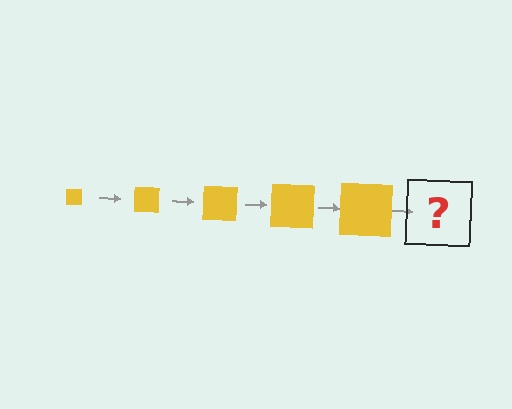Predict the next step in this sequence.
The next step is a yellow square, larger than the previous one.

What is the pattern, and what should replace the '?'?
The pattern is that the square gets progressively larger each step. The '?' should be a yellow square, larger than the previous one.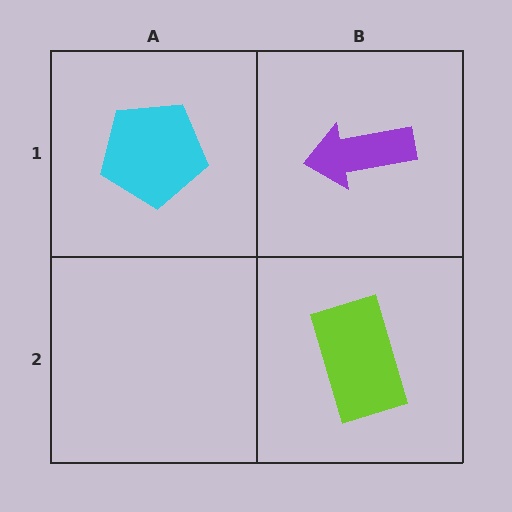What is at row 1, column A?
A cyan pentagon.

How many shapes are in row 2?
1 shape.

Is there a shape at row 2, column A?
No, that cell is empty.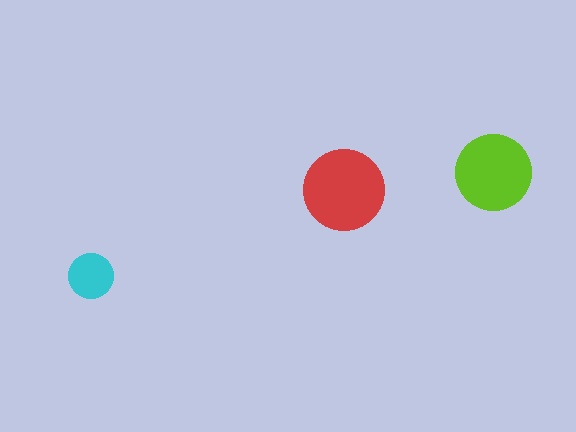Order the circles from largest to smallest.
the red one, the lime one, the cyan one.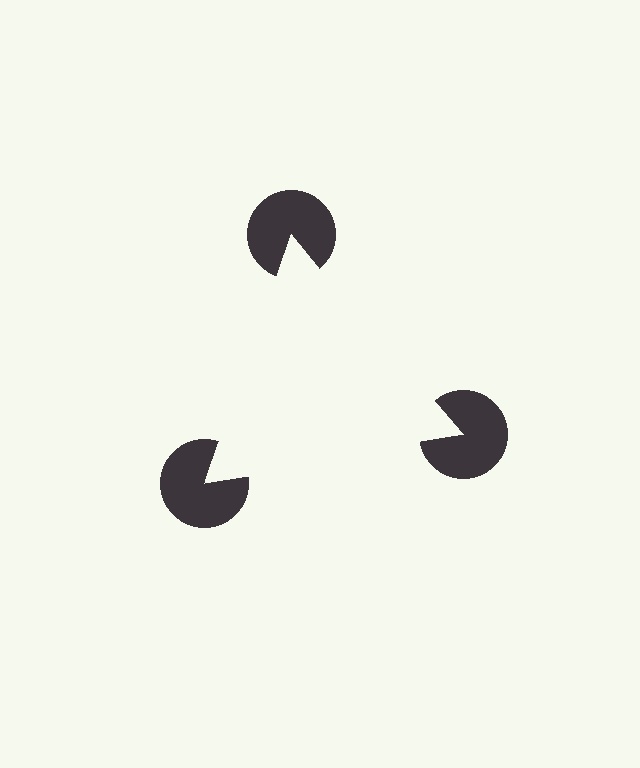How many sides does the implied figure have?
3 sides.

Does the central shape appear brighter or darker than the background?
It typically appears slightly brighter than the background, even though no actual brightness change is drawn.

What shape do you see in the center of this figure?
An illusory triangle — its edges are inferred from the aligned wedge cuts in the pac-man discs, not physically drawn.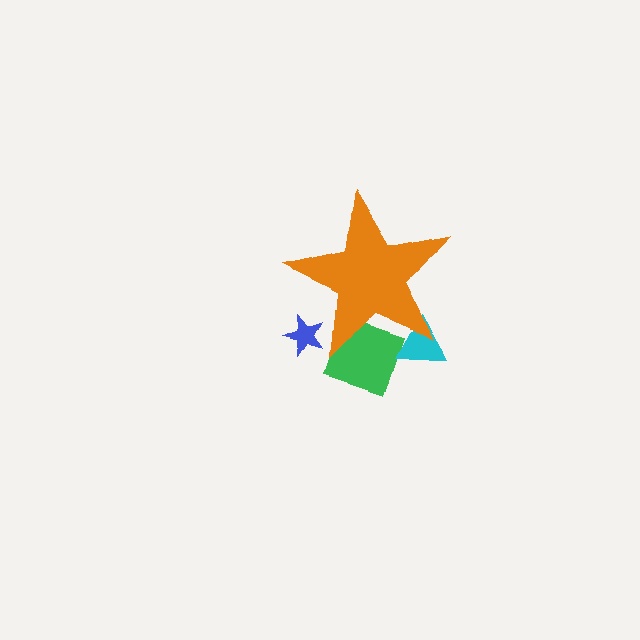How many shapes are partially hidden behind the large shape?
3 shapes are partially hidden.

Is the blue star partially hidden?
Yes, the blue star is partially hidden behind the orange star.